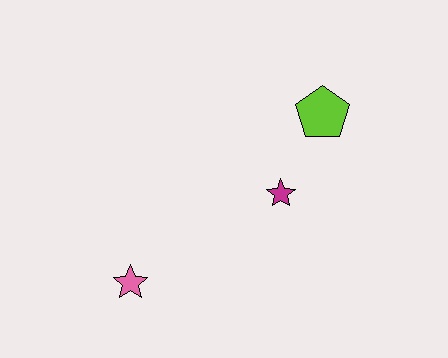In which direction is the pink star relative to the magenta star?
The pink star is to the left of the magenta star.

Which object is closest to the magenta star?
The lime pentagon is closest to the magenta star.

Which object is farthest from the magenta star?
The pink star is farthest from the magenta star.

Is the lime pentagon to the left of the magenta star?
No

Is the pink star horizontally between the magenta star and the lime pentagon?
No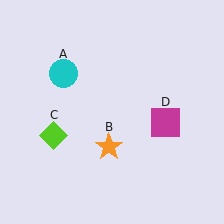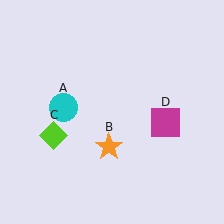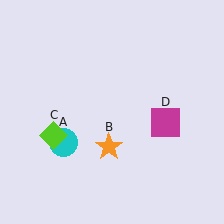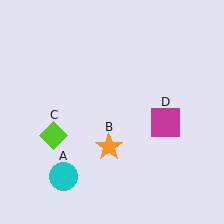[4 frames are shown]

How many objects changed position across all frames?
1 object changed position: cyan circle (object A).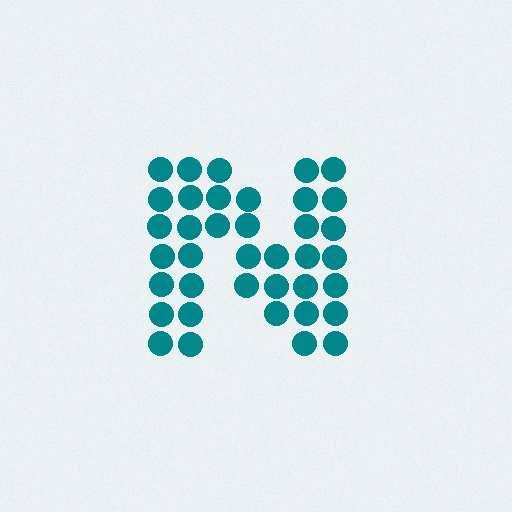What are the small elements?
The small elements are circles.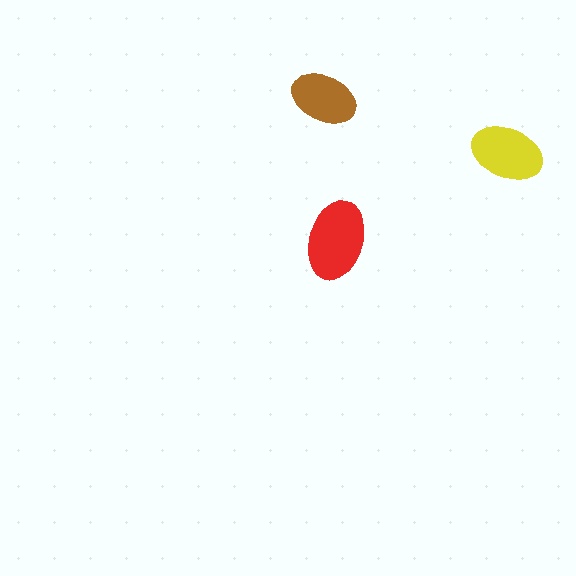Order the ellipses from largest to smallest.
the red one, the yellow one, the brown one.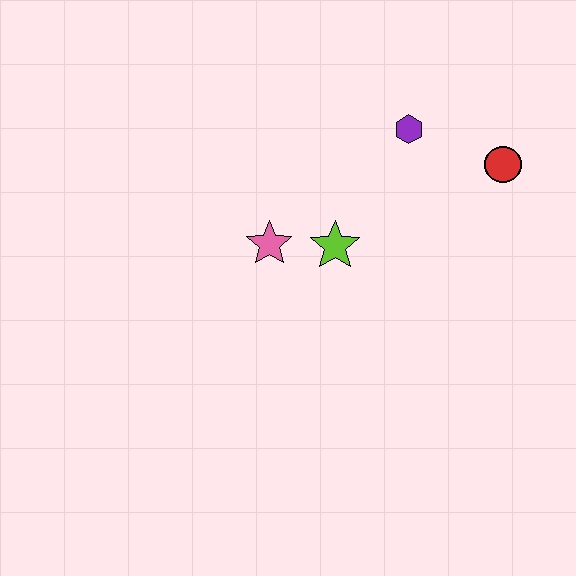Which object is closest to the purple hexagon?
The red circle is closest to the purple hexagon.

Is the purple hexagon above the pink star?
Yes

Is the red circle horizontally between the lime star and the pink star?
No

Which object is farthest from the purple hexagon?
The pink star is farthest from the purple hexagon.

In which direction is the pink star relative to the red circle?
The pink star is to the left of the red circle.